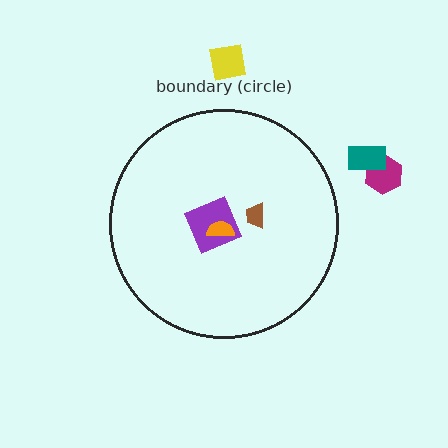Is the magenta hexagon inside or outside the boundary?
Outside.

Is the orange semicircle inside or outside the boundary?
Inside.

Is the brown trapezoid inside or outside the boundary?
Inside.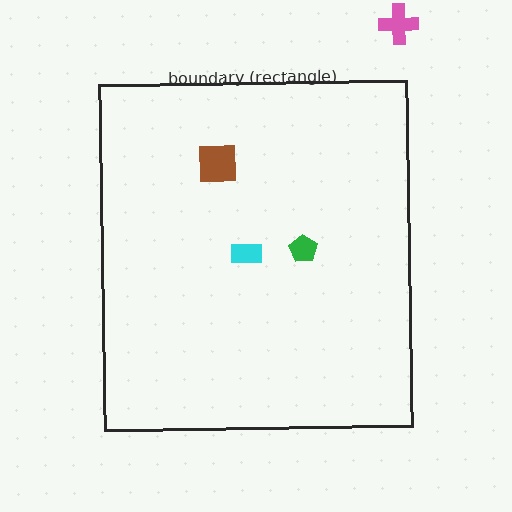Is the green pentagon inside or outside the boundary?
Inside.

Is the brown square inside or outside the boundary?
Inside.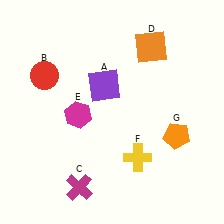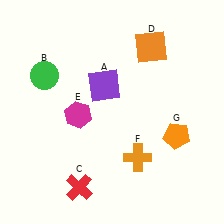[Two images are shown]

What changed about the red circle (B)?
In Image 1, B is red. In Image 2, it changed to green.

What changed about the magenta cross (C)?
In Image 1, C is magenta. In Image 2, it changed to red.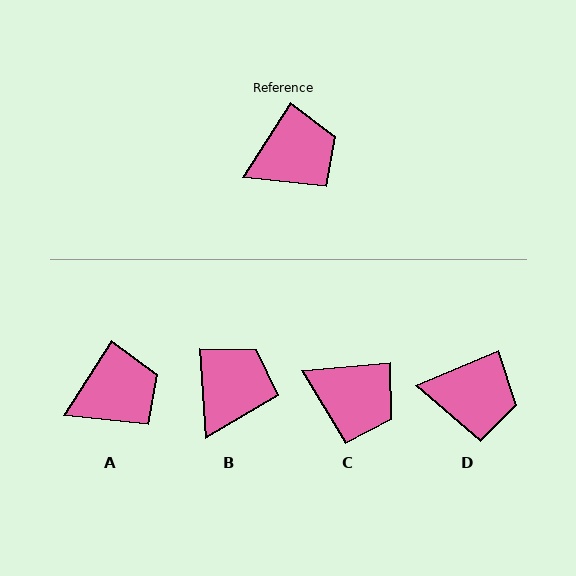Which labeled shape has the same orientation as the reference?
A.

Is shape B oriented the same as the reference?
No, it is off by about 36 degrees.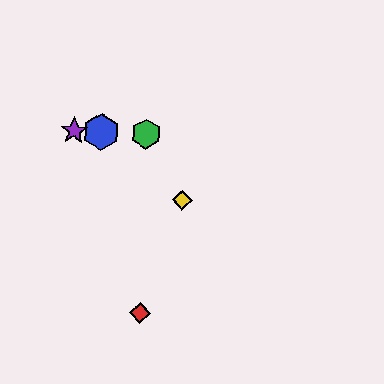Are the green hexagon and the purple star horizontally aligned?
Yes, both are at y≈134.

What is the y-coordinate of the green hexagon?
The green hexagon is at y≈134.